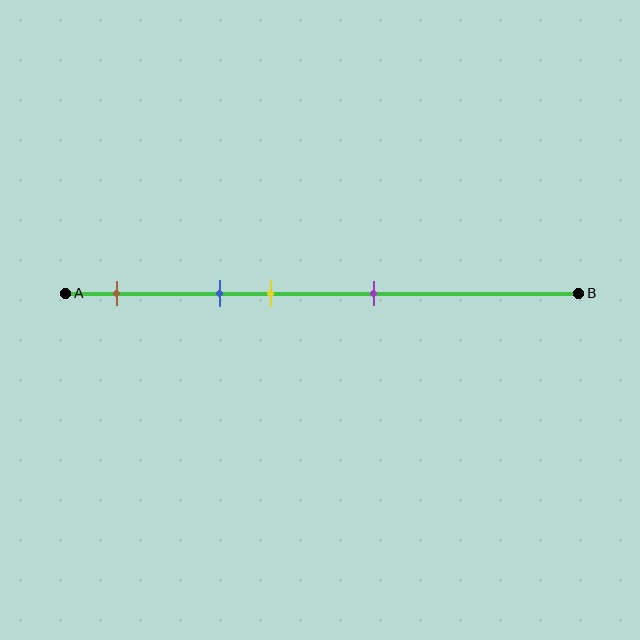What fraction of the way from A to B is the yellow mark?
The yellow mark is approximately 40% (0.4) of the way from A to B.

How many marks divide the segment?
There are 4 marks dividing the segment.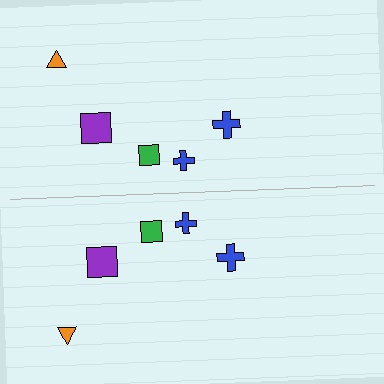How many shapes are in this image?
There are 10 shapes in this image.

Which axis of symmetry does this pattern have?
The pattern has a horizontal axis of symmetry running through the center of the image.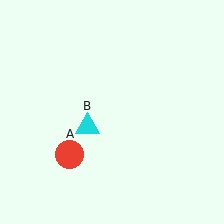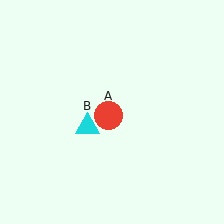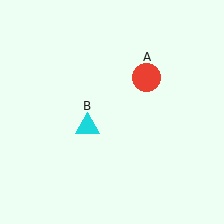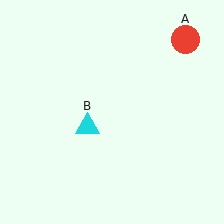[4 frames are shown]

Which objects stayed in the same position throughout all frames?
Cyan triangle (object B) remained stationary.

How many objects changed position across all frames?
1 object changed position: red circle (object A).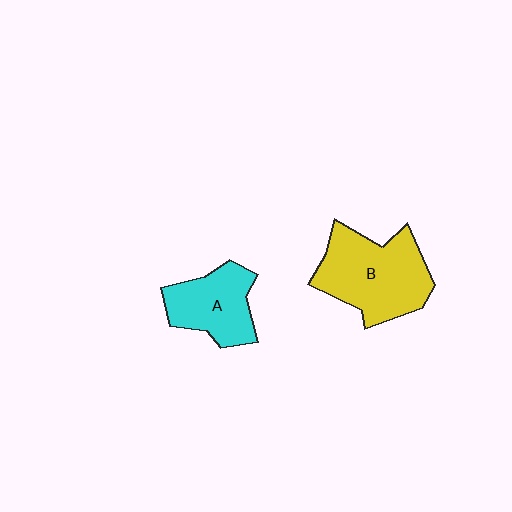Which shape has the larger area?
Shape B (yellow).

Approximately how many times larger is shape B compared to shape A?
Approximately 1.5 times.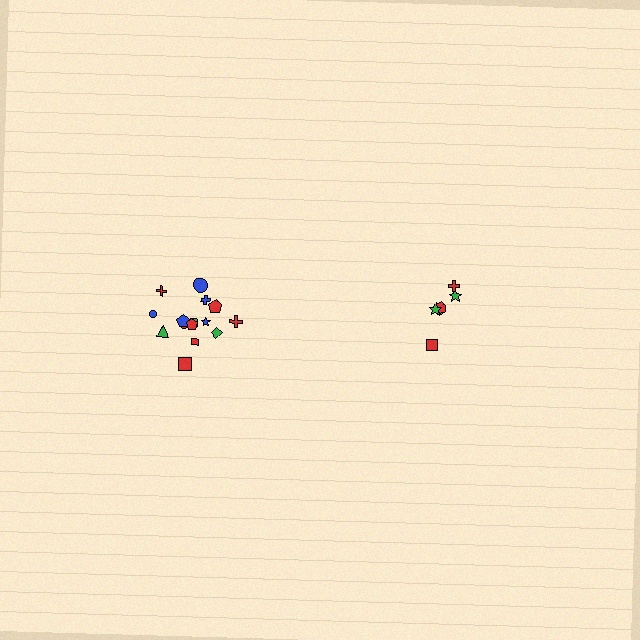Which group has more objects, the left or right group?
The left group.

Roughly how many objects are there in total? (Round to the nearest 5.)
Roughly 20 objects in total.